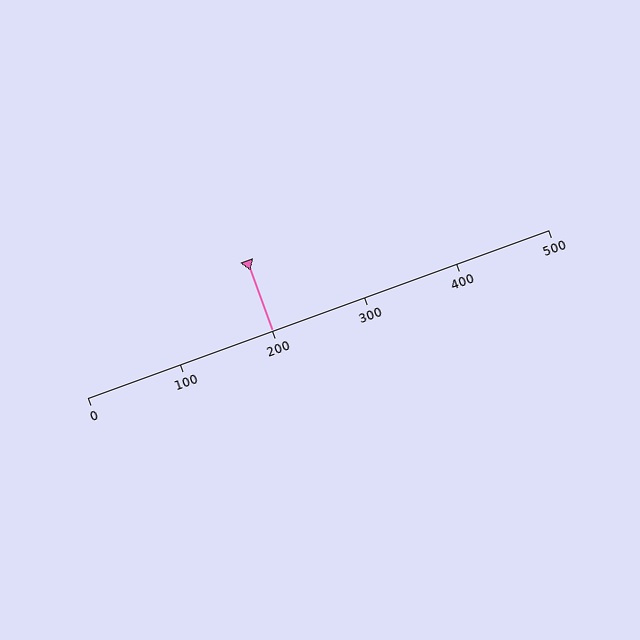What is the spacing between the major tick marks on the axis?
The major ticks are spaced 100 apart.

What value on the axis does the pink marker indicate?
The marker indicates approximately 200.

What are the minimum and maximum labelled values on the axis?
The axis runs from 0 to 500.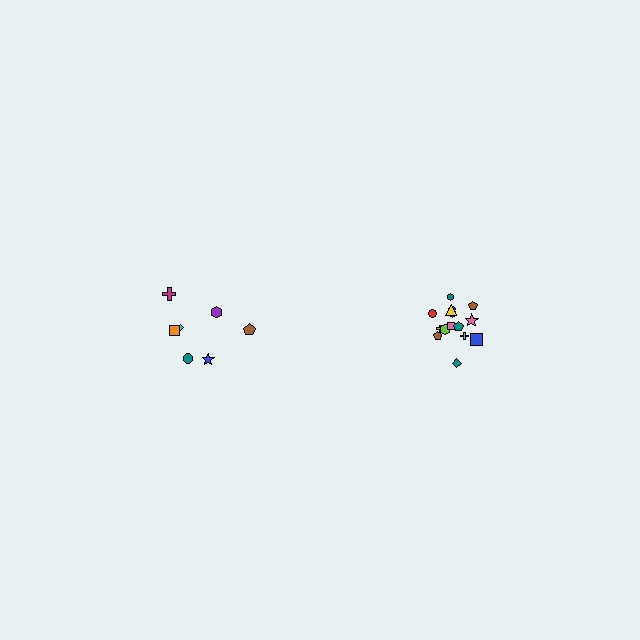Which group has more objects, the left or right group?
The right group.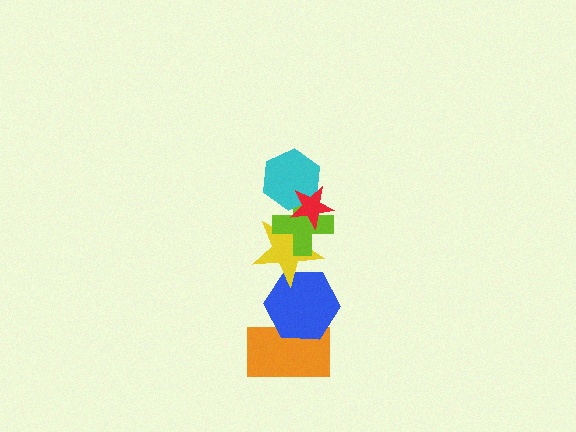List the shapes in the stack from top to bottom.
From top to bottom: the red star, the cyan hexagon, the lime cross, the yellow star, the blue hexagon, the orange rectangle.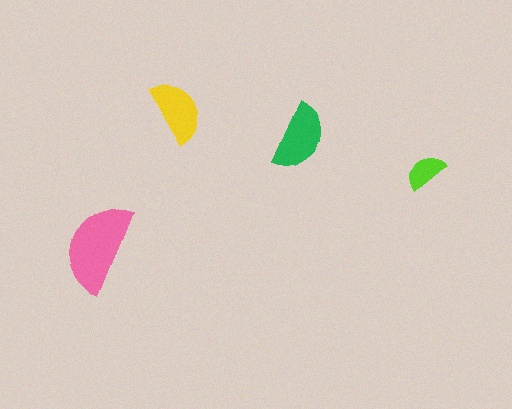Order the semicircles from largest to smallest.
the pink one, the green one, the yellow one, the lime one.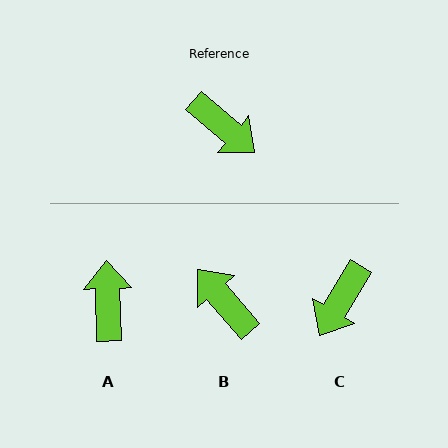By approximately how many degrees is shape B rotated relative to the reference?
Approximately 171 degrees counter-clockwise.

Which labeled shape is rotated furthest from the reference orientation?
B, about 171 degrees away.